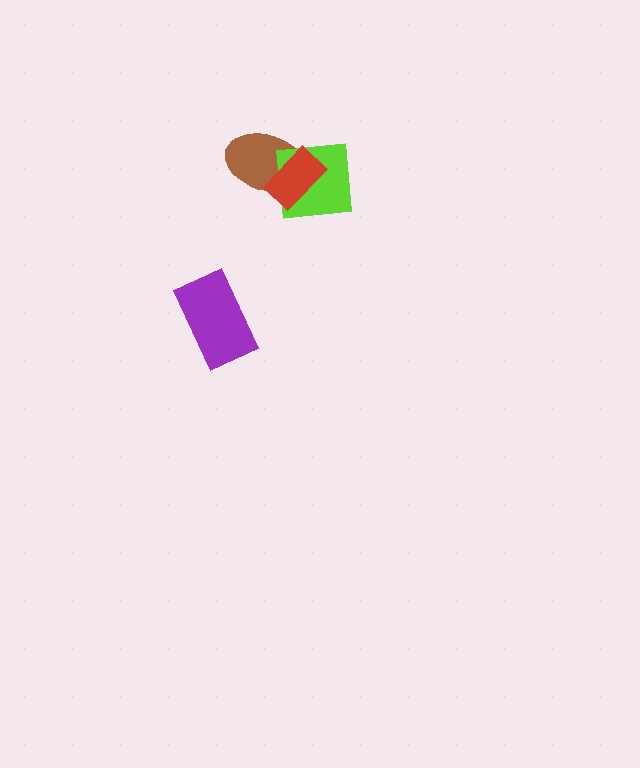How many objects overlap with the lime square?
2 objects overlap with the lime square.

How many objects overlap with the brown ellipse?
2 objects overlap with the brown ellipse.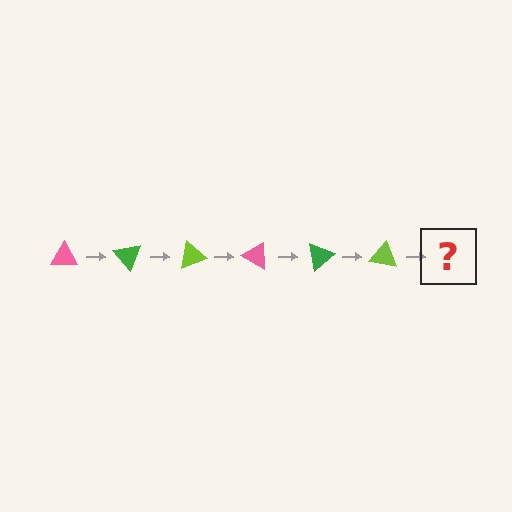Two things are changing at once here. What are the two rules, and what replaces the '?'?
The two rules are that it rotates 50 degrees each step and the color cycles through pink, green, and lime. The '?' should be a pink triangle, rotated 300 degrees from the start.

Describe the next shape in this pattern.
It should be a pink triangle, rotated 300 degrees from the start.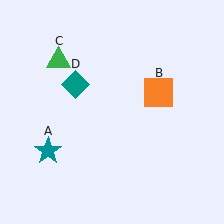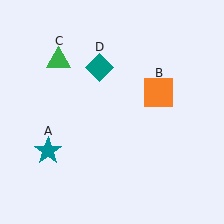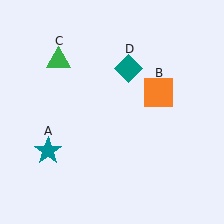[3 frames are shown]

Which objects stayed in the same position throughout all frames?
Teal star (object A) and orange square (object B) and green triangle (object C) remained stationary.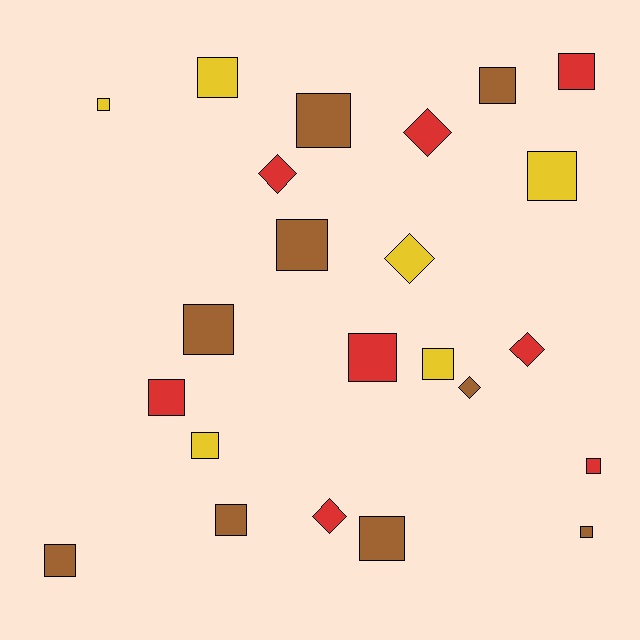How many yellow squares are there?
There are 5 yellow squares.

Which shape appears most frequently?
Square, with 17 objects.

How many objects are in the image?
There are 23 objects.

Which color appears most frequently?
Brown, with 9 objects.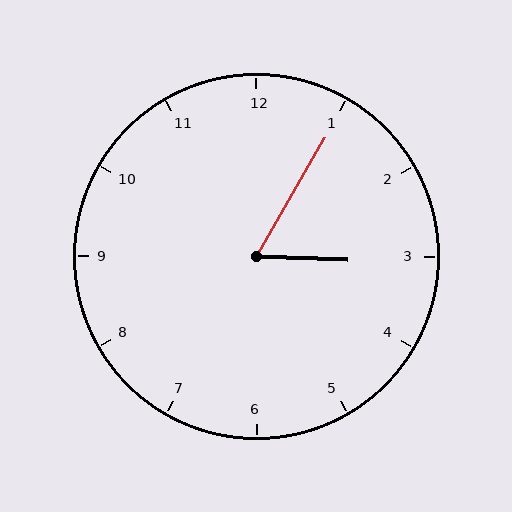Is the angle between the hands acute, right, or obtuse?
It is acute.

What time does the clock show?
3:05.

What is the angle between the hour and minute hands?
Approximately 62 degrees.